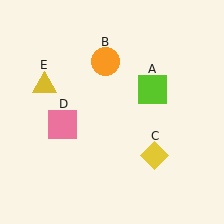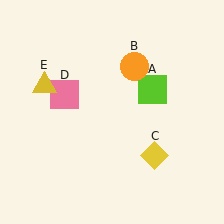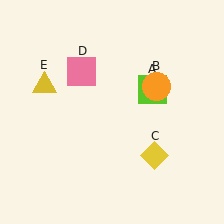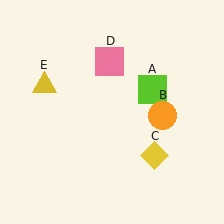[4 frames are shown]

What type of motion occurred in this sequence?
The orange circle (object B), pink square (object D) rotated clockwise around the center of the scene.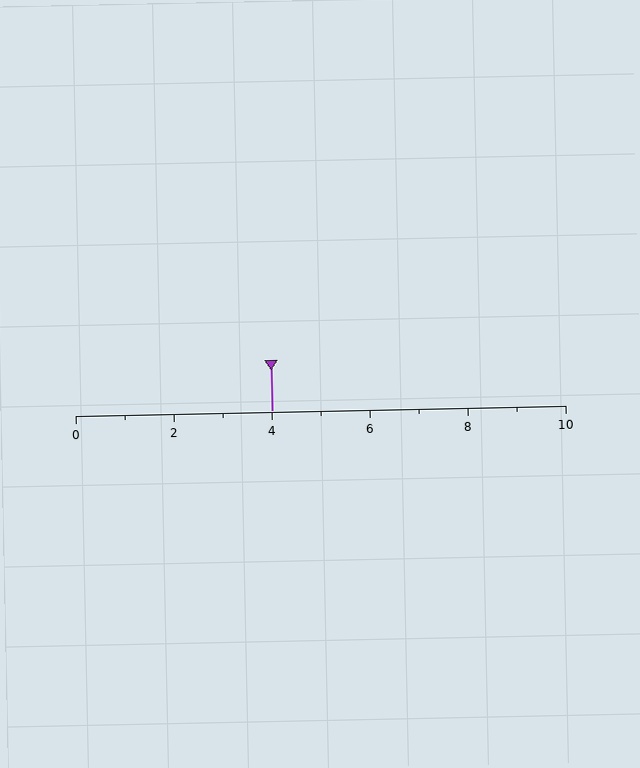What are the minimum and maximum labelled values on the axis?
The axis runs from 0 to 10.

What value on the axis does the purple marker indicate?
The marker indicates approximately 4.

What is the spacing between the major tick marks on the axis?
The major ticks are spaced 2 apart.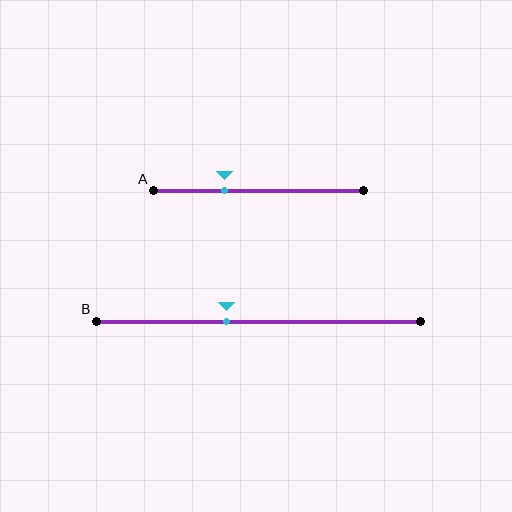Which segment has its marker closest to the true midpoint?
Segment B has its marker closest to the true midpoint.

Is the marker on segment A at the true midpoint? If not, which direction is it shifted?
No, the marker on segment A is shifted to the left by about 16% of the segment length.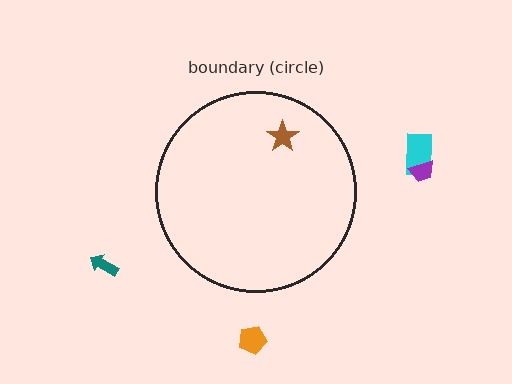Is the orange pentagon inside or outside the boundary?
Outside.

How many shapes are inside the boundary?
1 inside, 4 outside.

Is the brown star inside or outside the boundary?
Inside.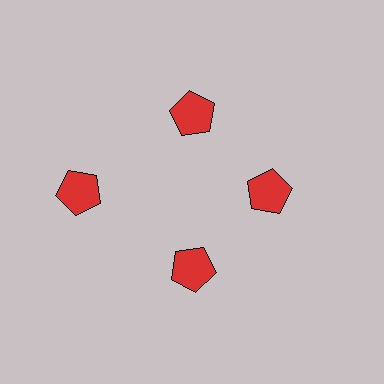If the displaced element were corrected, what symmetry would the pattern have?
It would have 4-fold rotational symmetry — the pattern would map onto itself every 90 degrees.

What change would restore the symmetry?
The symmetry would be restored by moving it inward, back onto the ring so that all 4 pentagons sit at equal angles and equal distance from the center.